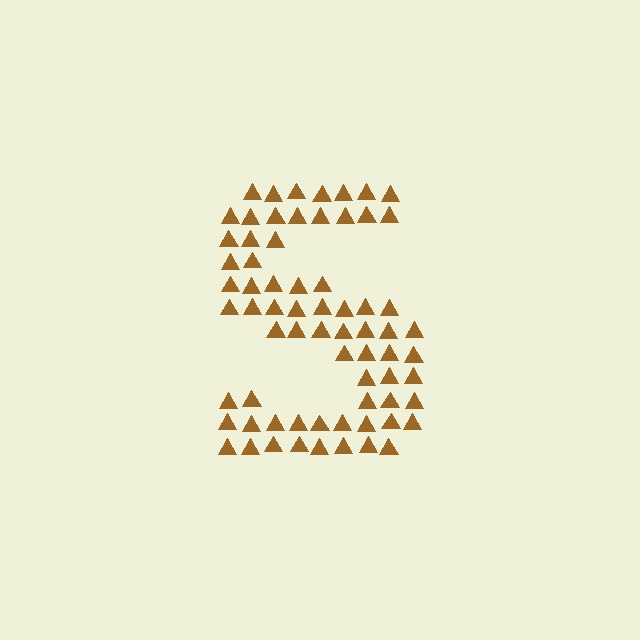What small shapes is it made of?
It is made of small triangles.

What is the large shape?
The large shape is the letter S.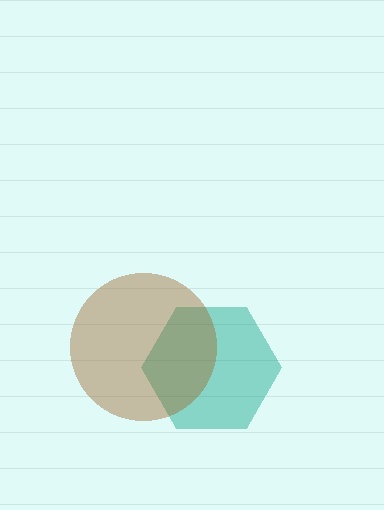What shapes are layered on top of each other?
The layered shapes are: a teal hexagon, a brown circle.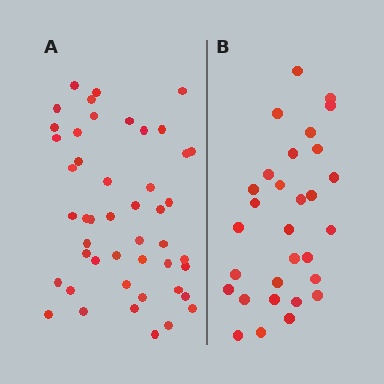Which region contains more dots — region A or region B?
Region A (the left region) has more dots.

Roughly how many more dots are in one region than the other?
Region A has approximately 15 more dots than region B.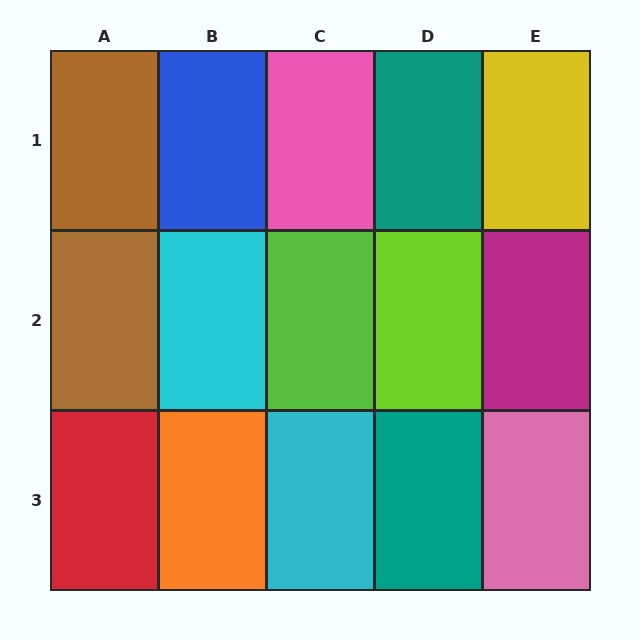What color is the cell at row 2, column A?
Brown.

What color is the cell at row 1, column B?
Blue.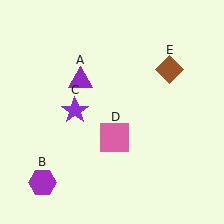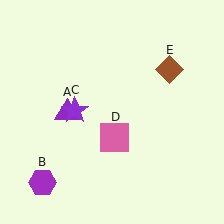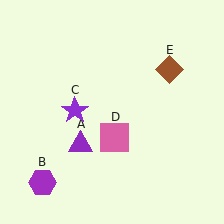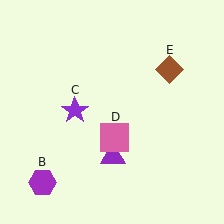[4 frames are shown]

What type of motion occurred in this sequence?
The purple triangle (object A) rotated counterclockwise around the center of the scene.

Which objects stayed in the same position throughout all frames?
Purple hexagon (object B) and purple star (object C) and pink square (object D) and brown diamond (object E) remained stationary.